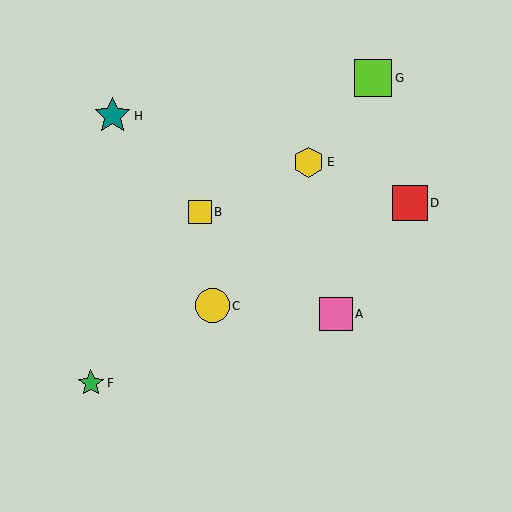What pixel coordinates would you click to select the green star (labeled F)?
Click at (91, 383) to select the green star F.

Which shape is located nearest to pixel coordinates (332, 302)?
The pink square (labeled A) at (336, 314) is nearest to that location.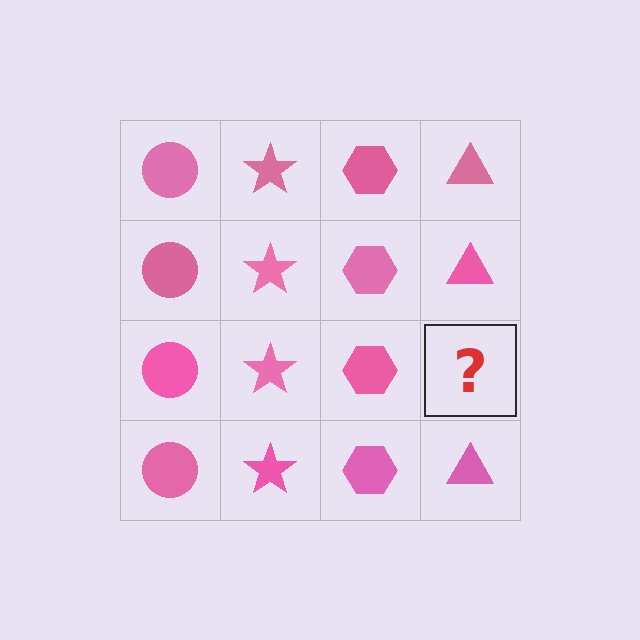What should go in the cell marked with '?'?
The missing cell should contain a pink triangle.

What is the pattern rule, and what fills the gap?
The rule is that each column has a consistent shape. The gap should be filled with a pink triangle.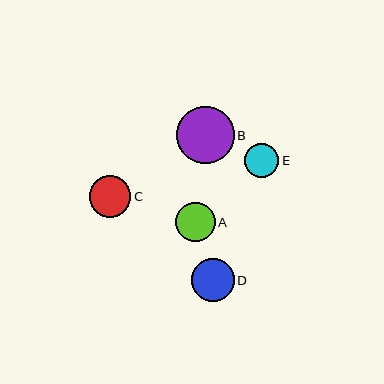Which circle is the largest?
Circle B is the largest with a size of approximately 57 pixels.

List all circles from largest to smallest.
From largest to smallest: B, D, C, A, E.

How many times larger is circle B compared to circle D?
Circle B is approximately 1.3 times the size of circle D.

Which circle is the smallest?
Circle E is the smallest with a size of approximately 34 pixels.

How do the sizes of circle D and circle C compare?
Circle D and circle C are approximately the same size.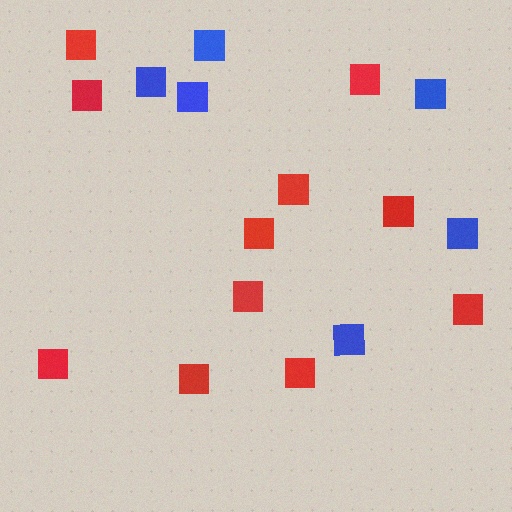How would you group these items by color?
There are 2 groups: one group of blue squares (6) and one group of red squares (11).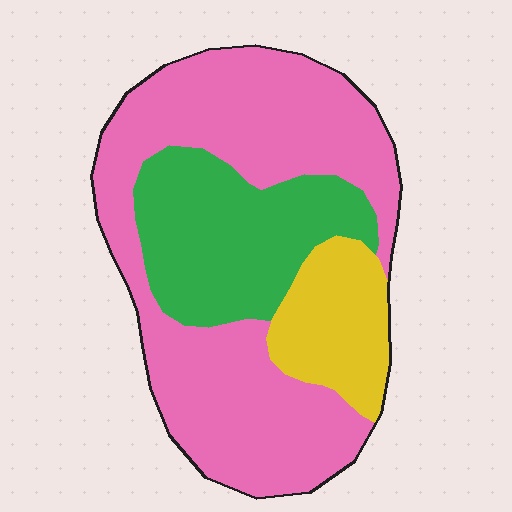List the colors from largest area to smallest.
From largest to smallest: pink, green, yellow.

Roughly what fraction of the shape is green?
Green takes up about one quarter (1/4) of the shape.